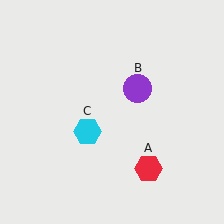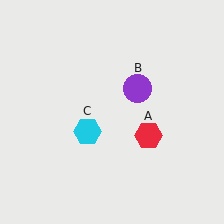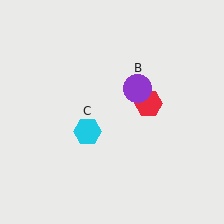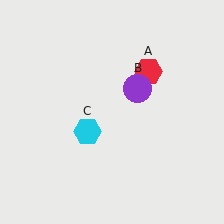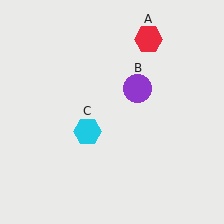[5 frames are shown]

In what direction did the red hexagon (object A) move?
The red hexagon (object A) moved up.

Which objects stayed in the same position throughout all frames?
Purple circle (object B) and cyan hexagon (object C) remained stationary.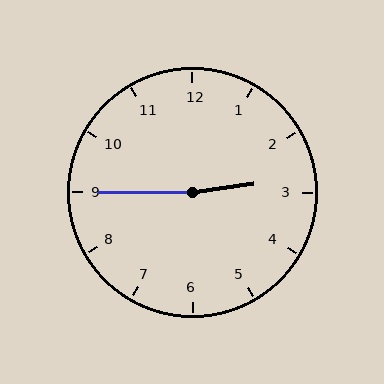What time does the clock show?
2:45.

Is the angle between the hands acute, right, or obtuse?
It is obtuse.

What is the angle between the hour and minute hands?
Approximately 172 degrees.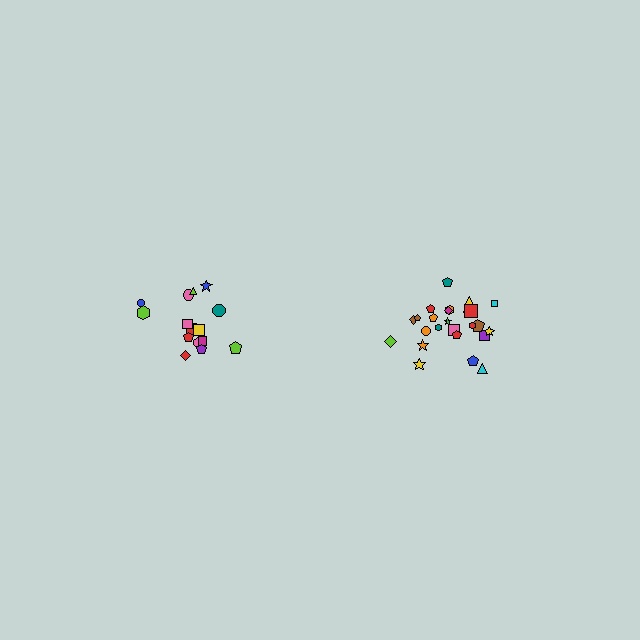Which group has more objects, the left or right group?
The right group.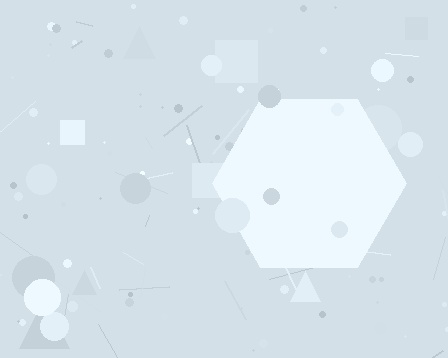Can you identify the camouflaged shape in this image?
The camouflaged shape is a hexagon.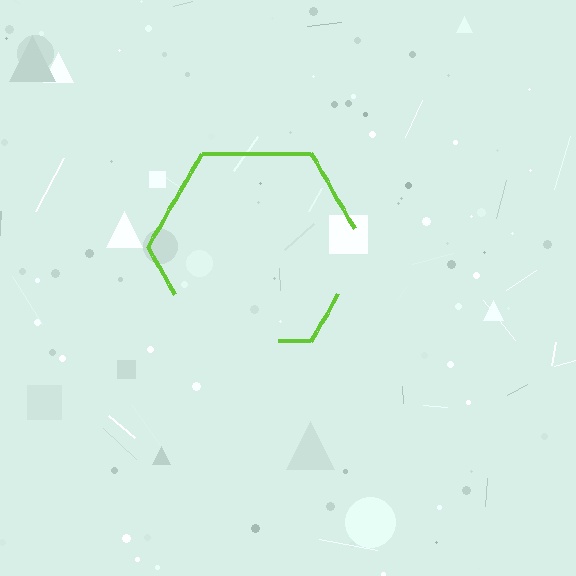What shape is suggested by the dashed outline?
The dashed outline suggests a hexagon.